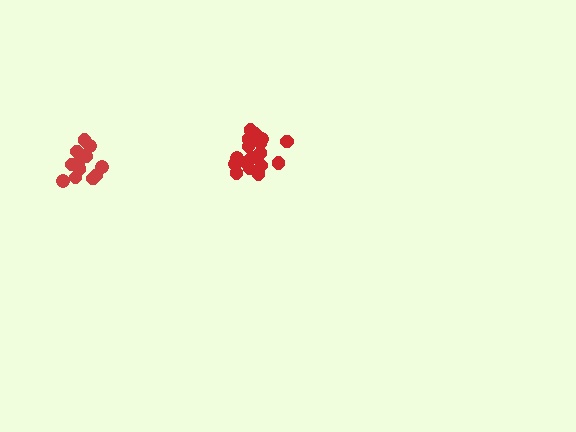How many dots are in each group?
Group 1: 13 dots, Group 2: 18 dots (31 total).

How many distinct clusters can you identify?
There are 2 distinct clusters.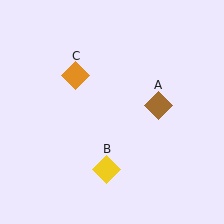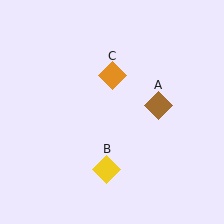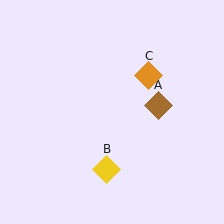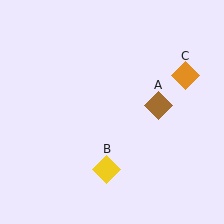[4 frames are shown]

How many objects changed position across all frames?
1 object changed position: orange diamond (object C).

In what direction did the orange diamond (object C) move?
The orange diamond (object C) moved right.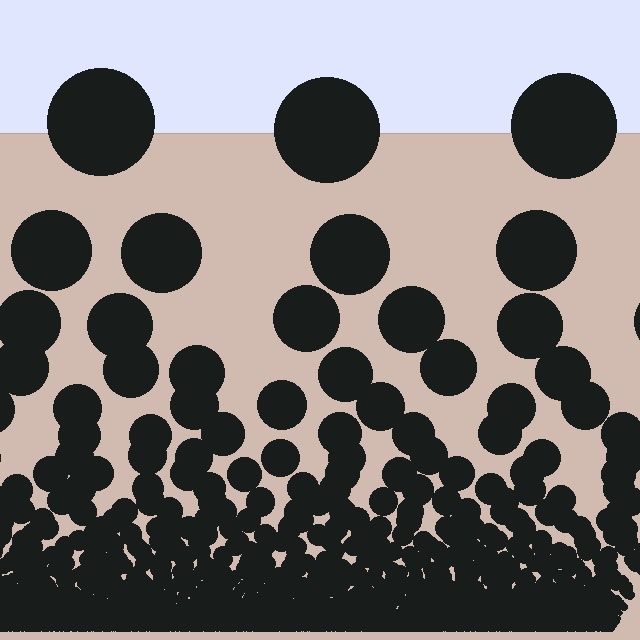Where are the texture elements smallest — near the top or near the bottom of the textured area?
Near the bottom.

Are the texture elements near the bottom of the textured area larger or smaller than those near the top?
Smaller. The gradient is inverted — elements near the bottom are smaller and denser.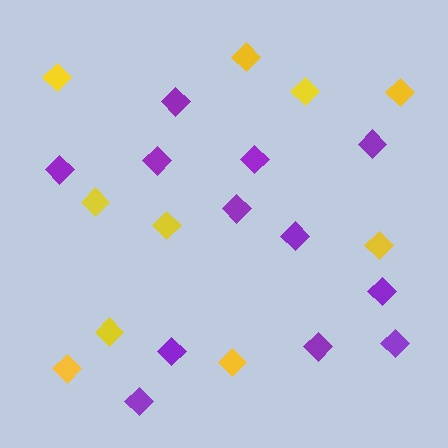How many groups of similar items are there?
There are 2 groups: one group of purple diamonds (12) and one group of yellow diamonds (10).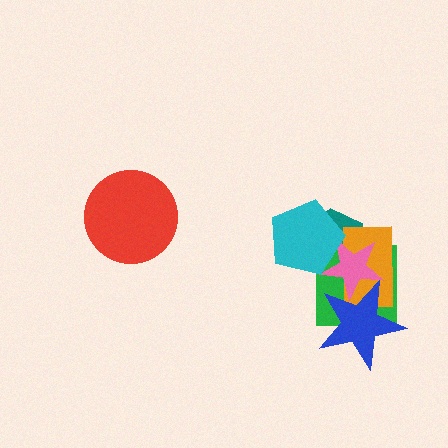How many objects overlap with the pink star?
5 objects overlap with the pink star.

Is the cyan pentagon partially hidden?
No, no other shape covers it.